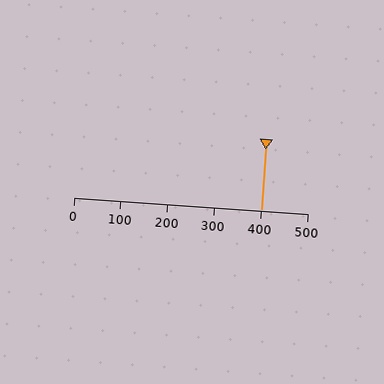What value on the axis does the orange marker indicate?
The marker indicates approximately 400.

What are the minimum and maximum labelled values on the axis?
The axis runs from 0 to 500.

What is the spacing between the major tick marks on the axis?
The major ticks are spaced 100 apart.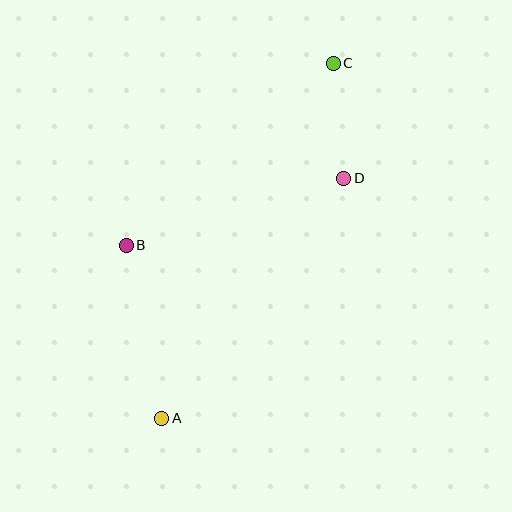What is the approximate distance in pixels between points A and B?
The distance between A and B is approximately 177 pixels.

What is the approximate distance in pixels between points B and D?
The distance between B and D is approximately 228 pixels.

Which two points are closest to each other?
Points C and D are closest to each other.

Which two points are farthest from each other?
Points A and C are farthest from each other.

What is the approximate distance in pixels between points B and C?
The distance between B and C is approximately 276 pixels.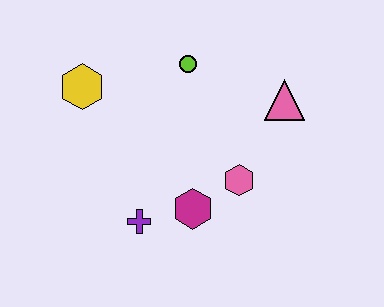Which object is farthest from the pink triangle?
The yellow hexagon is farthest from the pink triangle.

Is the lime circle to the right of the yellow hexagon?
Yes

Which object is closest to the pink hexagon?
The magenta hexagon is closest to the pink hexagon.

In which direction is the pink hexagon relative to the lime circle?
The pink hexagon is below the lime circle.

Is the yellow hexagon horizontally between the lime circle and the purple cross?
No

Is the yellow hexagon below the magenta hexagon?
No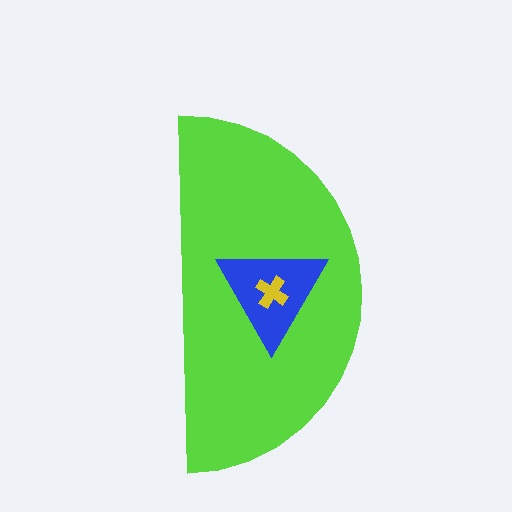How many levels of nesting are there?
3.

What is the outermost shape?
The lime semicircle.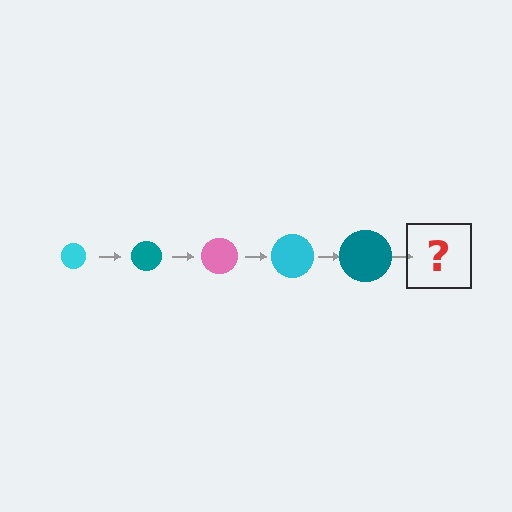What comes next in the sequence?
The next element should be a pink circle, larger than the previous one.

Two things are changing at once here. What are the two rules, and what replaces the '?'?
The two rules are that the circle grows larger each step and the color cycles through cyan, teal, and pink. The '?' should be a pink circle, larger than the previous one.